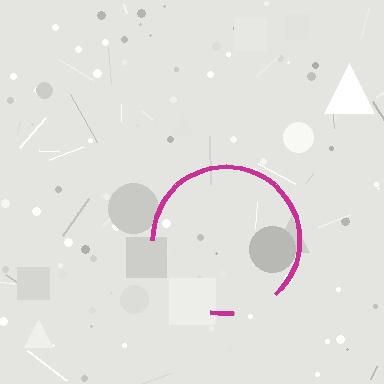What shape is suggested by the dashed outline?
The dashed outline suggests a circle.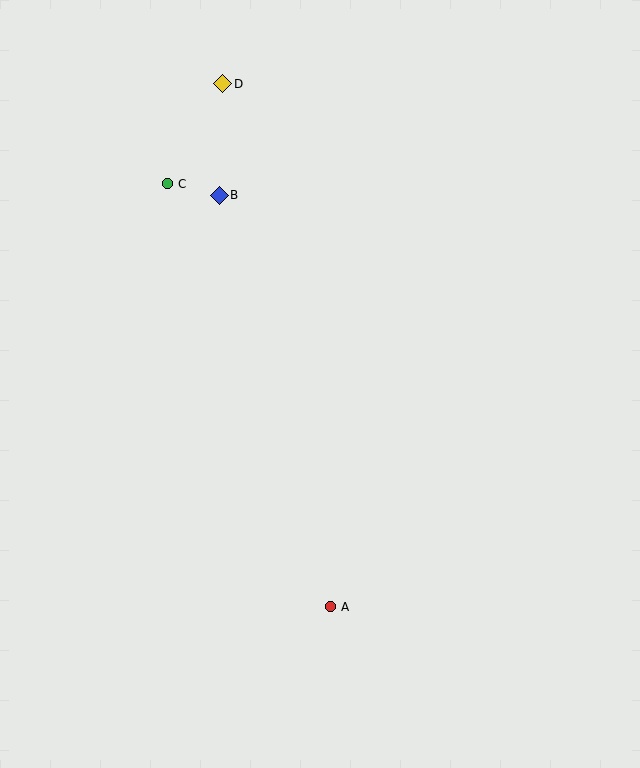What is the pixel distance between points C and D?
The distance between C and D is 114 pixels.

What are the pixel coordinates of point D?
Point D is at (223, 84).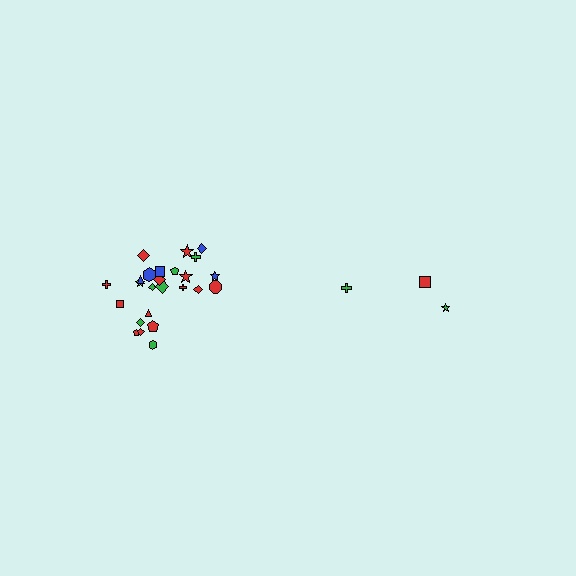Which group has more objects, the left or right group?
The left group.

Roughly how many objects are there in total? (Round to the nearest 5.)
Roughly 30 objects in total.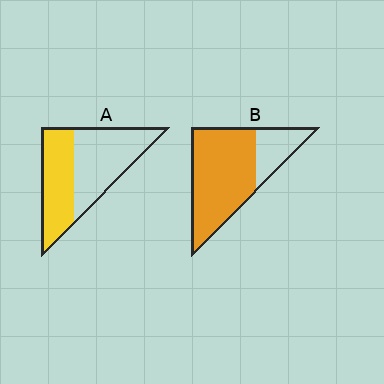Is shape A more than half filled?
No.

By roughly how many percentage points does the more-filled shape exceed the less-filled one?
By roughly 30 percentage points (B over A).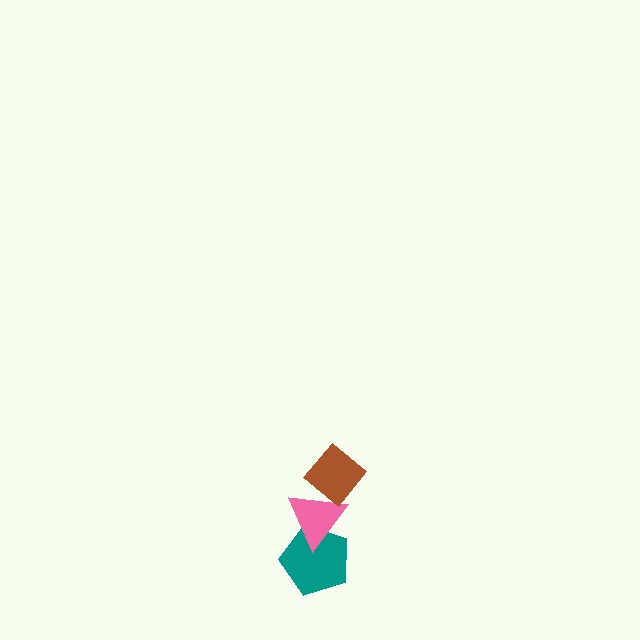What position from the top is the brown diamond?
The brown diamond is 1st from the top.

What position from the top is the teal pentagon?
The teal pentagon is 3rd from the top.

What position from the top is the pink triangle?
The pink triangle is 2nd from the top.